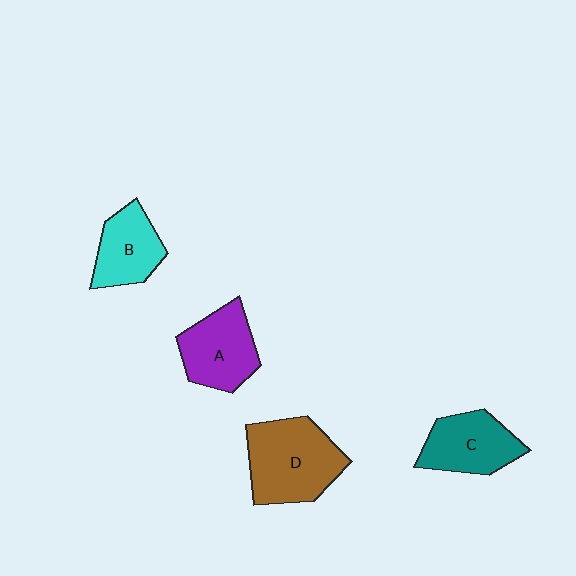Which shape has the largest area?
Shape D (brown).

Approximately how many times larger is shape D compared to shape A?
Approximately 1.4 times.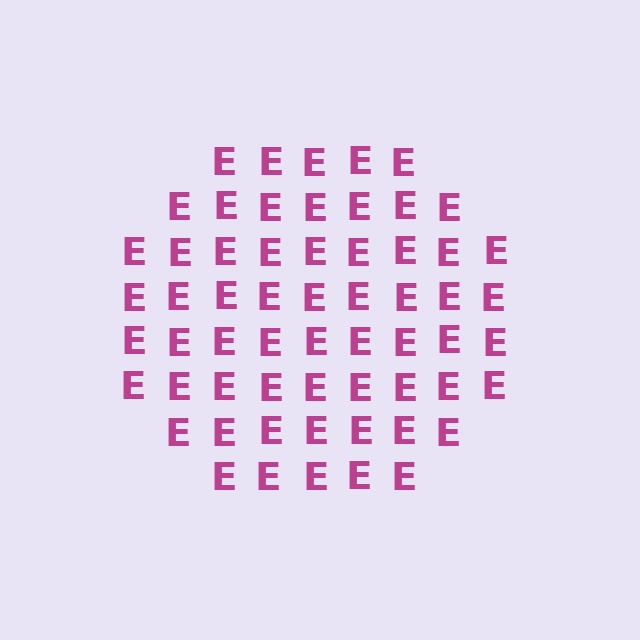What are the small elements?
The small elements are letter E's.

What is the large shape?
The large shape is a circle.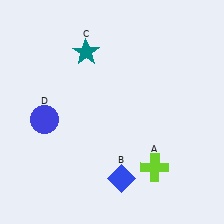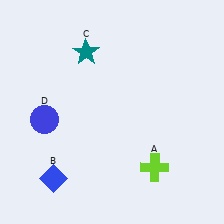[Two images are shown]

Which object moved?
The blue diamond (B) moved left.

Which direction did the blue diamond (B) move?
The blue diamond (B) moved left.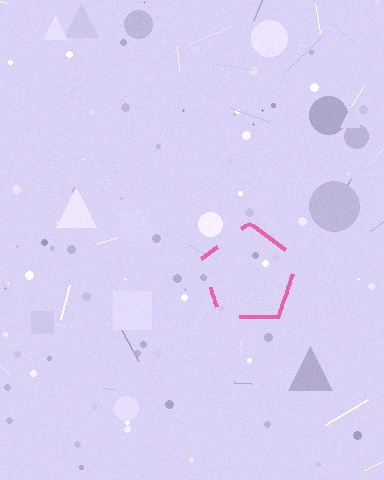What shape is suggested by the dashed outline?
The dashed outline suggests a pentagon.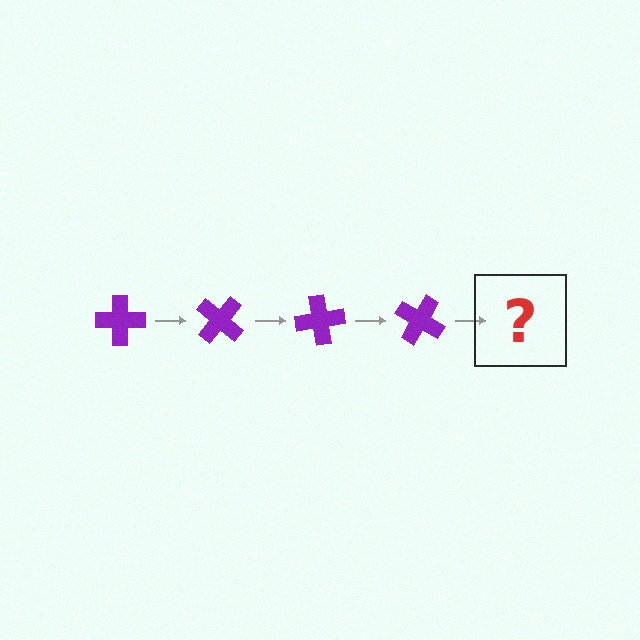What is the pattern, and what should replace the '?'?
The pattern is that the cross rotates 40 degrees each step. The '?' should be a purple cross rotated 160 degrees.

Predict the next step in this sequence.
The next step is a purple cross rotated 160 degrees.